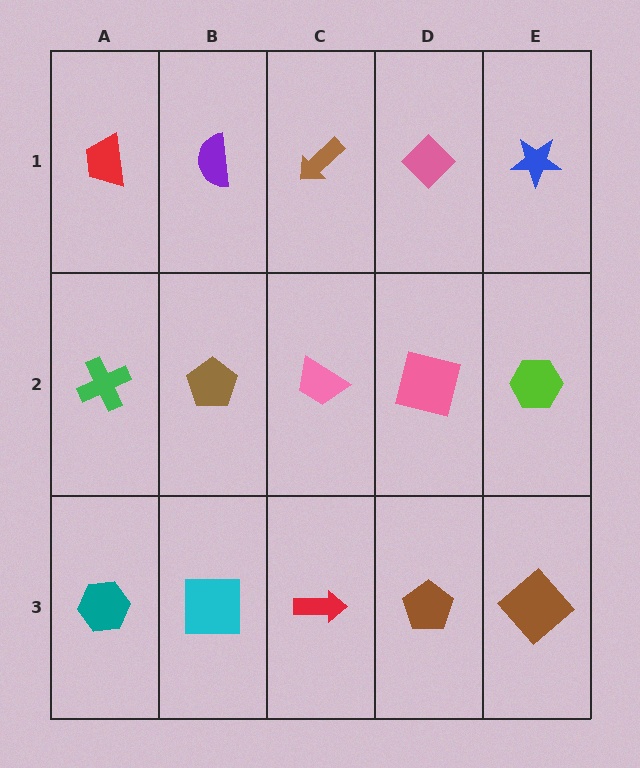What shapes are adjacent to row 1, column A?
A green cross (row 2, column A), a purple semicircle (row 1, column B).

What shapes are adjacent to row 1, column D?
A pink square (row 2, column D), a brown arrow (row 1, column C), a blue star (row 1, column E).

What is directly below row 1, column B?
A brown pentagon.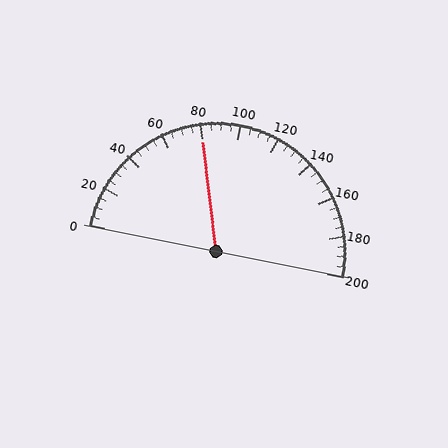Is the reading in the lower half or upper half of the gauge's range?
The reading is in the lower half of the range (0 to 200).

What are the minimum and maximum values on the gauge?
The gauge ranges from 0 to 200.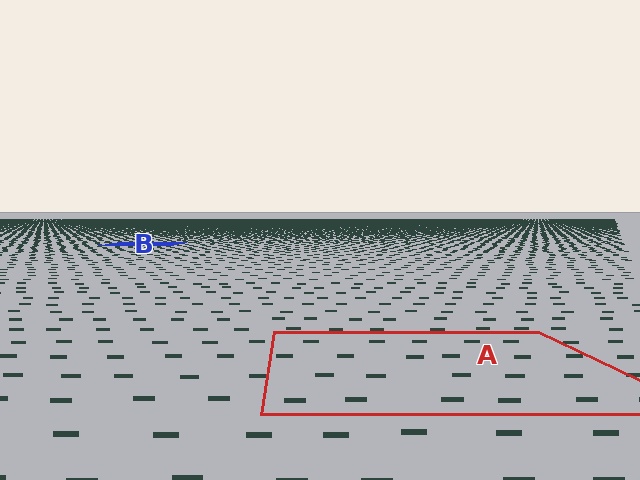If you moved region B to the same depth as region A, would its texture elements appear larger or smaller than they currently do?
They would appear larger. At a closer depth, the same texture elements are projected at a bigger on-screen size.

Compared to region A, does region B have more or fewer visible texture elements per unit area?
Region B has more texture elements per unit area — they are packed more densely because it is farther away.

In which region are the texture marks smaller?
The texture marks are smaller in region B, because it is farther away.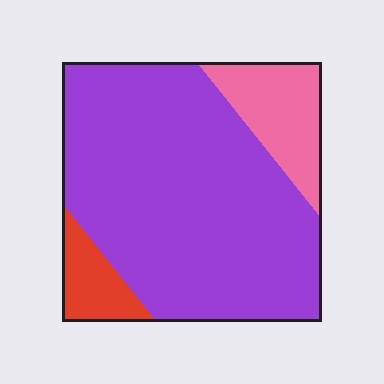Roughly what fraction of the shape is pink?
Pink takes up about one eighth (1/8) of the shape.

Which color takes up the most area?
Purple, at roughly 75%.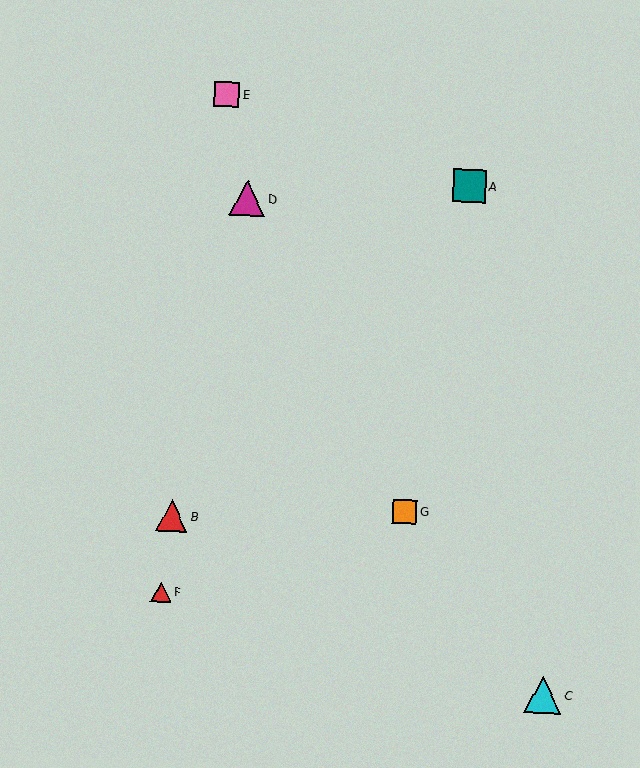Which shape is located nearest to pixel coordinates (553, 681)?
The cyan triangle (labeled C) at (543, 695) is nearest to that location.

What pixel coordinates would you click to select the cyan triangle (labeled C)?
Click at (543, 695) to select the cyan triangle C.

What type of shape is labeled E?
Shape E is a pink square.